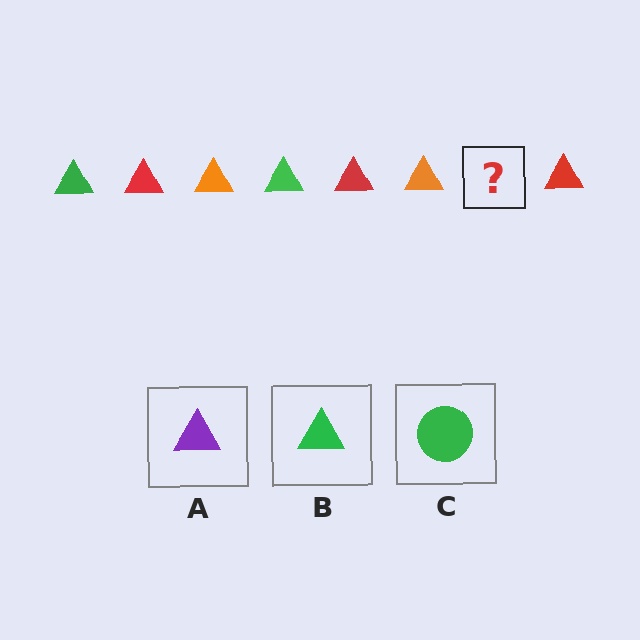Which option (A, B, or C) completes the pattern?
B.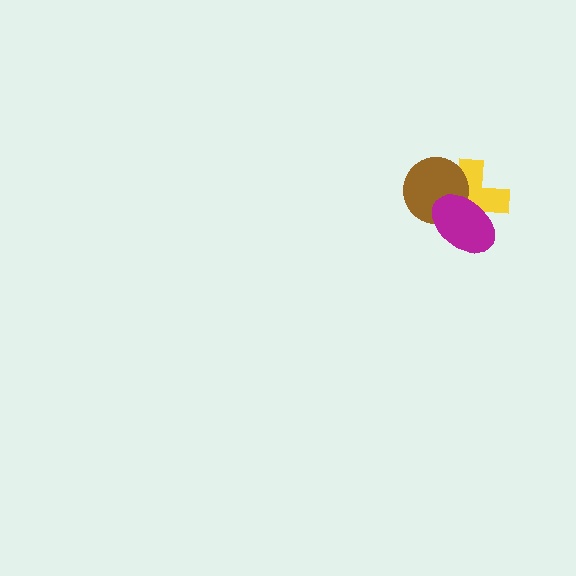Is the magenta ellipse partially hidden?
No, no other shape covers it.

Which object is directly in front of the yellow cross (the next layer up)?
The brown circle is directly in front of the yellow cross.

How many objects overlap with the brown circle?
2 objects overlap with the brown circle.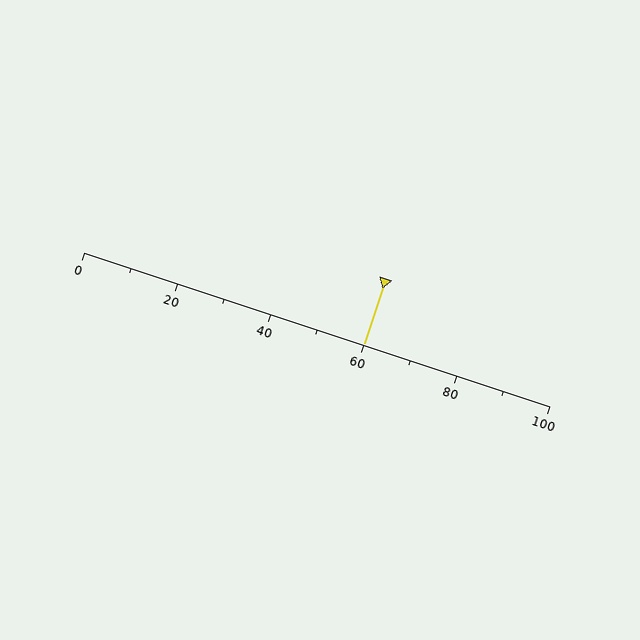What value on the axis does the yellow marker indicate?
The marker indicates approximately 60.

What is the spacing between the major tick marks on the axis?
The major ticks are spaced 20 apart.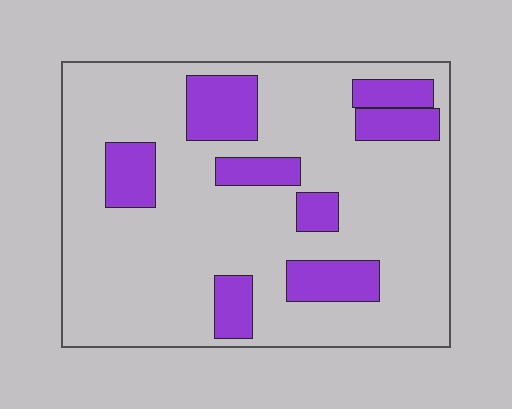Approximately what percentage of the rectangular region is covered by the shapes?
Approximately 20%.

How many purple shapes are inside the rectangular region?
8.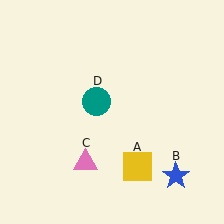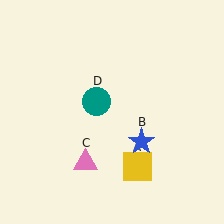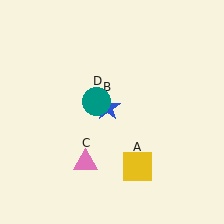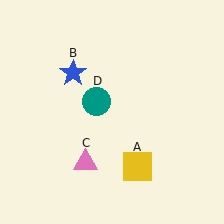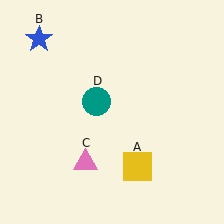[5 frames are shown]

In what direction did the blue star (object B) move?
The blue star (object B) moved up and to the left.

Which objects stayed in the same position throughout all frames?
Yellow square (object A) and pink triangle (object C) and teal circle (object D) remained stationary.